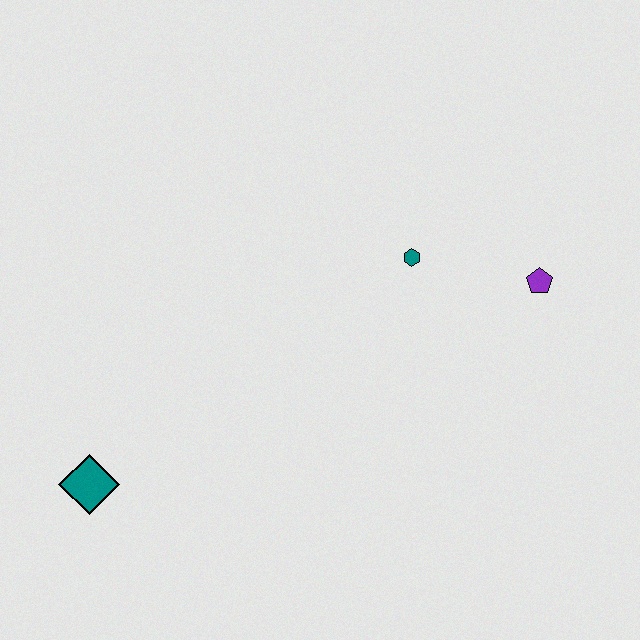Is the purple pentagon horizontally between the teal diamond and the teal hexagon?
No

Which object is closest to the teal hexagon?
The purple pentagon is closest to the teal hexagon.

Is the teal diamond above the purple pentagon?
No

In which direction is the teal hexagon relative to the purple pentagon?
The teal hexagon is to the left of the purple pentagon.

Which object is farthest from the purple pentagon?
The teal diamond is farthest from the purple pentagon.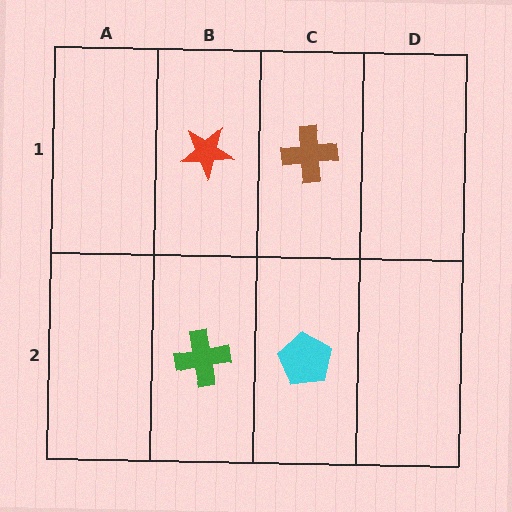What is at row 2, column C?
A cyan pentagon.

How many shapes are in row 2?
2 shapes.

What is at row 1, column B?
A red star.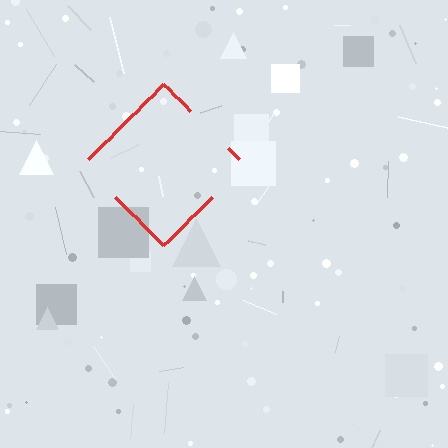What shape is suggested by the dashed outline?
The dashed outline suggests a diamond.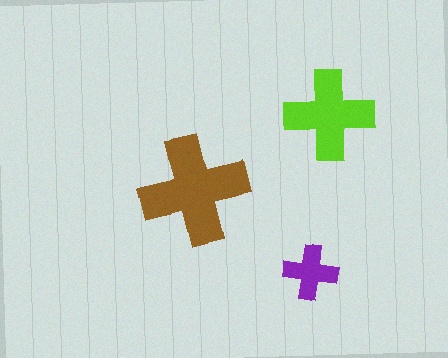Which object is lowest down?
The purple cross is bottommost.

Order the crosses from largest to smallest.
the brown one, the lime one, the purple one.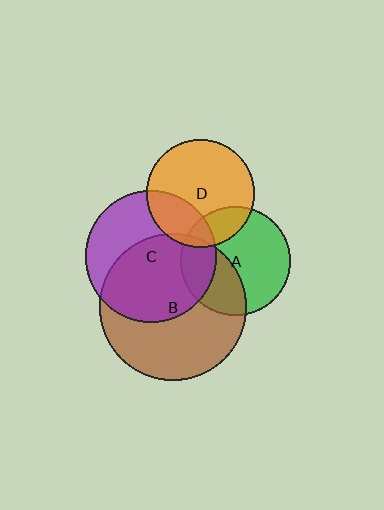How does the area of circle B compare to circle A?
Approximately 1.8 times.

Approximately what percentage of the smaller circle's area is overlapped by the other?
Approximately 25%.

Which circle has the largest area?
Circle B (brown).